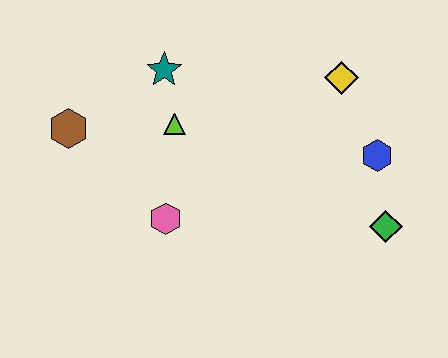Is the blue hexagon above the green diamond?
Yes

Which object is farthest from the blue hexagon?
The brown hexagon is farthest from the blue hexagon.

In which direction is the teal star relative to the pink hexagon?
The teal star is above the pink hexagon.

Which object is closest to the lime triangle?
The teal star is closest to the lime triangle.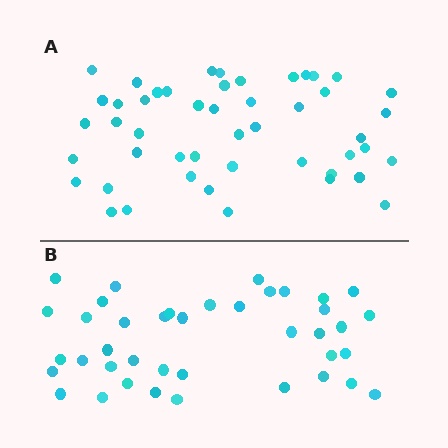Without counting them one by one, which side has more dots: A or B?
Region A (the top region) has more dots.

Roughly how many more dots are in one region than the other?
Region A has roughly 8 or so more dots than region B.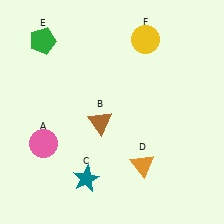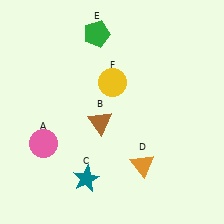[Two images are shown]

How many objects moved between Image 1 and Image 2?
2 objects moved between the two images.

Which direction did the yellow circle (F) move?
The yellow circle (F) moved down.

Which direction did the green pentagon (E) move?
The green pentagon (E) moved right.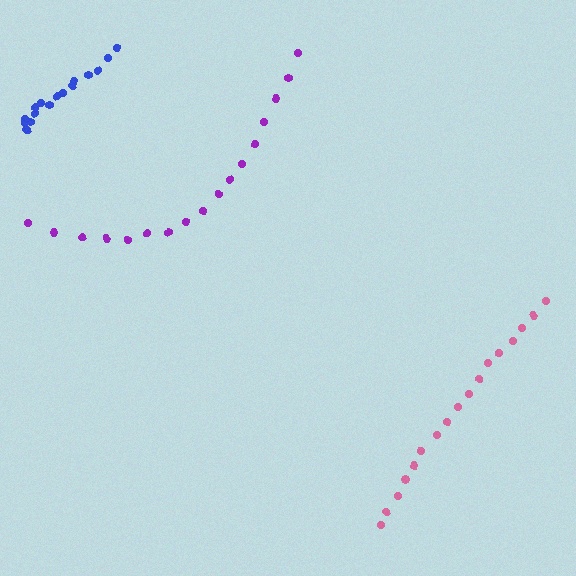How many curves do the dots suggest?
There are 3 distinct paths.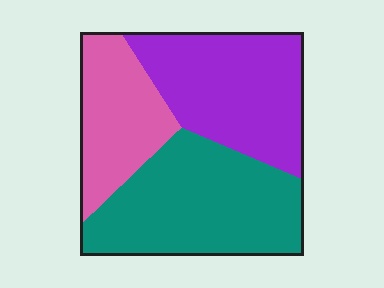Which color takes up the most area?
Teal, at roughly 40%.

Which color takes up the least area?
Pink, at roughly 25%.